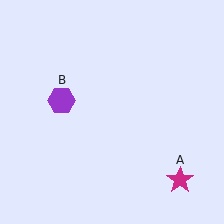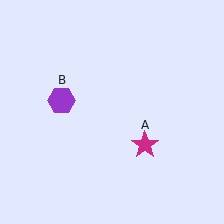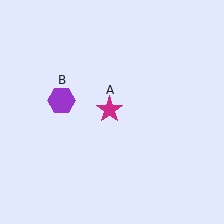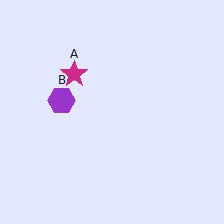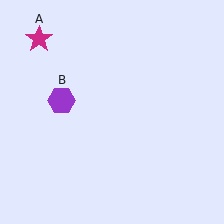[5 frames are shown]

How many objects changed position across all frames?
1 object changed position: magenta star (object A).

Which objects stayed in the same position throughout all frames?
Purple hexagon (object B) remained stationary.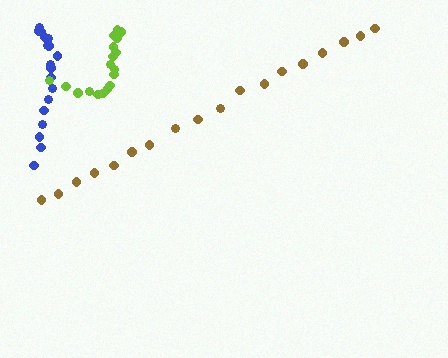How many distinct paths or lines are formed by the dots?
There are 3 distinct paths.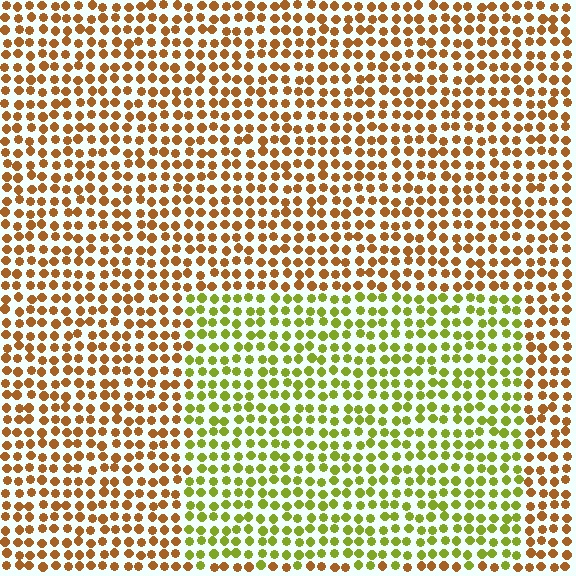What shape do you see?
I see a rectangle.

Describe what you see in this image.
The image is filled with small brown elements in a uniform arrangement. A rectangle-shaped region is visible where the elements are tinted to a slightly different hue, forming a subtle color boundary.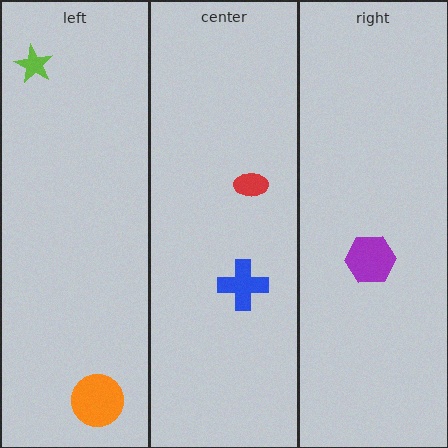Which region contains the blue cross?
The center region.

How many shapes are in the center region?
2.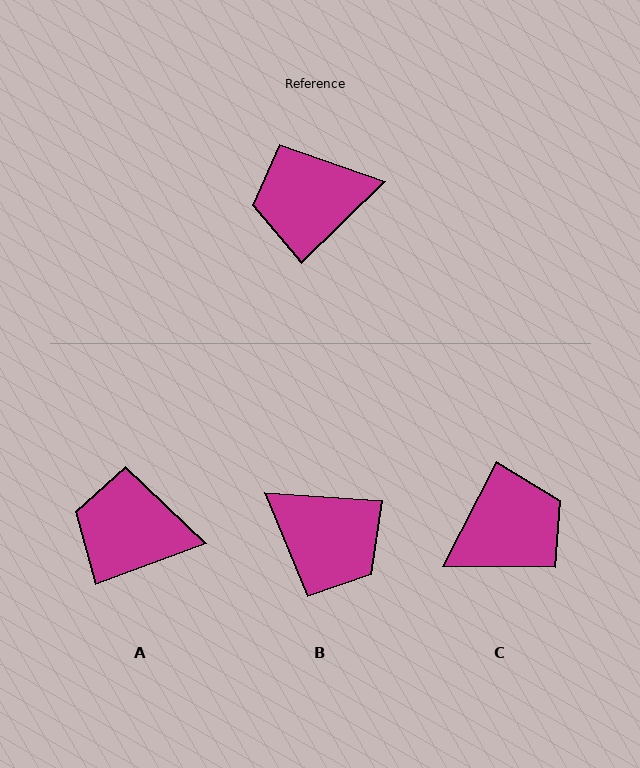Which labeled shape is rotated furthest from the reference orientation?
C, about 161 degrees away.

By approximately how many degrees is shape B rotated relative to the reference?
Approximately 132 degrees counter-clockwise.